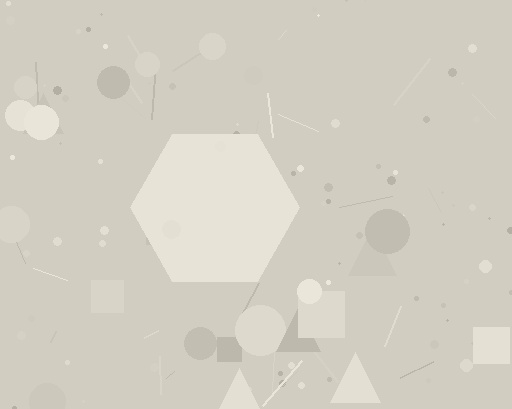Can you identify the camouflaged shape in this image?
The camouflaged shape is a hexagon.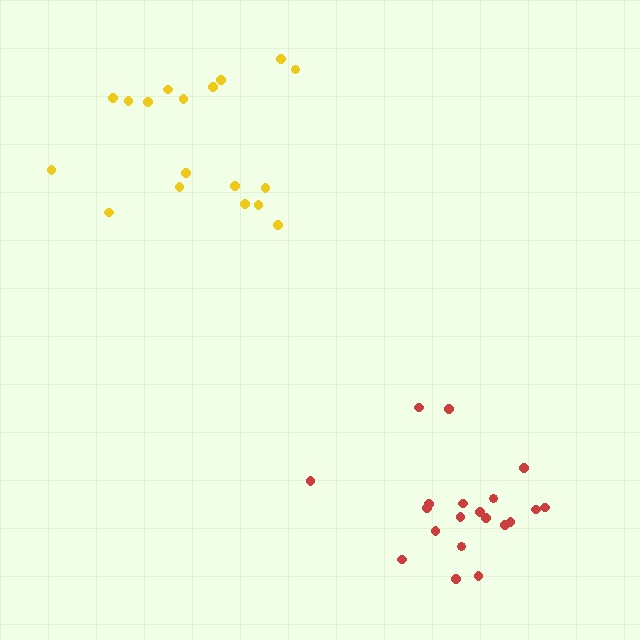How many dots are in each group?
Group 1: 20 dots, Group 2: 18 dots (38 total).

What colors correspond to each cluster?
The clusters are colored: red, yellow.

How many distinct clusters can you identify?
There are 2 distinct clusters.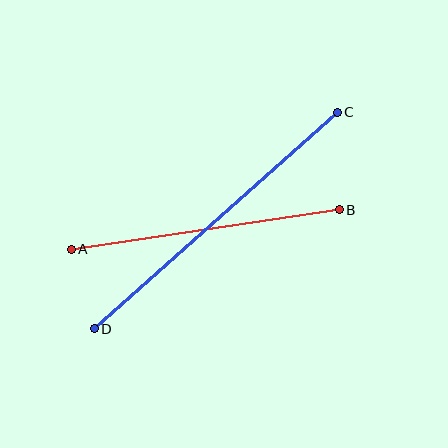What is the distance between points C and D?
The distance is approximately 326 pixels.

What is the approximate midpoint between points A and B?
The midpoint is at approximately (205, 229) pixels.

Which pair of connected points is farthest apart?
Points C and D are farthest apart.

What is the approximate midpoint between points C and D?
The midpoint is at approximately (216, 220) pixels.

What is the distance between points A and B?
The distance is approximately 271 pixels.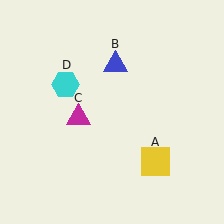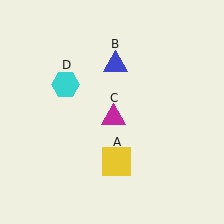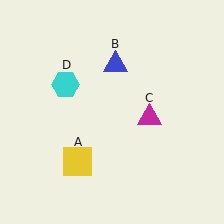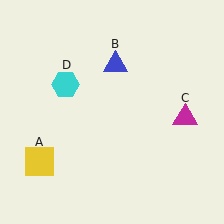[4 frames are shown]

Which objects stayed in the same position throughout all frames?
Blue triangle (object B) and cyan hexagon (object D) remained stationary.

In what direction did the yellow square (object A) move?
The yellow square (object A) moved left.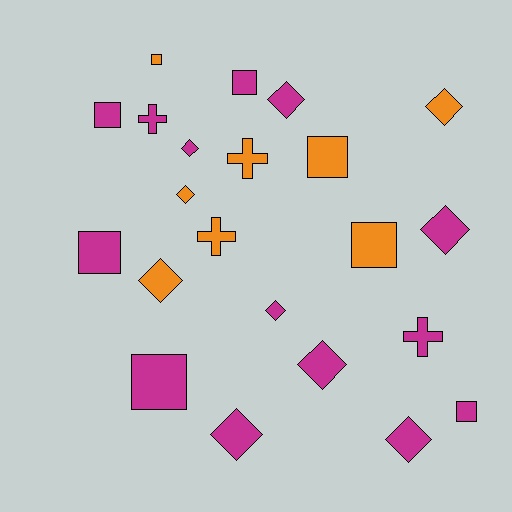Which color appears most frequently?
Magenta, with 14 objects.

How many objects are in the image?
There are 22 objects.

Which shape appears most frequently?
Diamond, with 10 objects.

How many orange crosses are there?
There are 2 orange crosses.